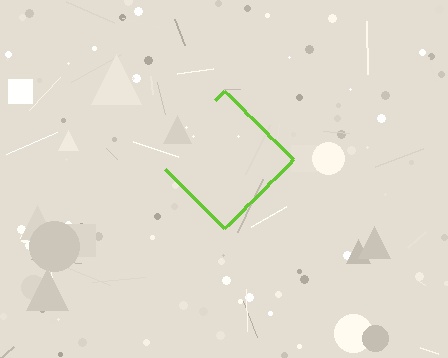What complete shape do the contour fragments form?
The contour fragments form a diamond.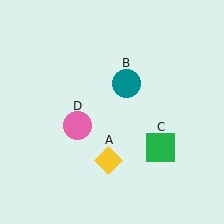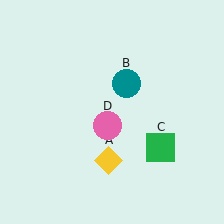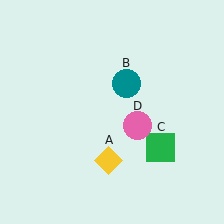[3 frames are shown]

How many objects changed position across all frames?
1 object changed position: pink circle (object D).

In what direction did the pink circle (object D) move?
The pink circle (object D) moved right.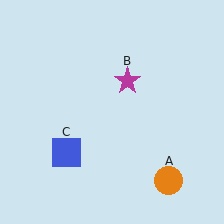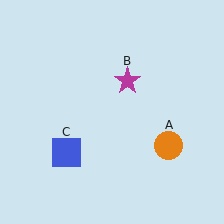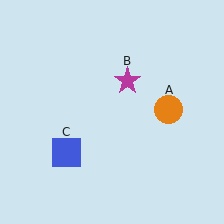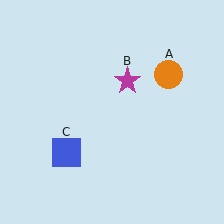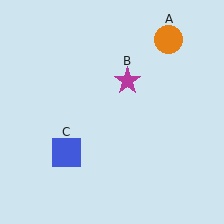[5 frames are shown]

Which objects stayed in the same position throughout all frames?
Magenta star (object B) and blue square (object C) remained stationary.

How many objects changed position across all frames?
1 object changed position: orange circle (object A).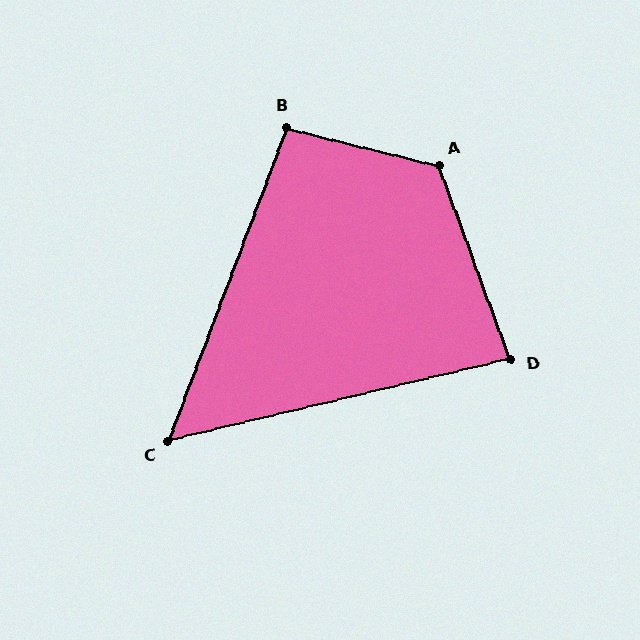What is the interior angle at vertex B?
Approximately 97 degrees (obtuse).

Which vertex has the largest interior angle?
A, at approximately 124 degrees.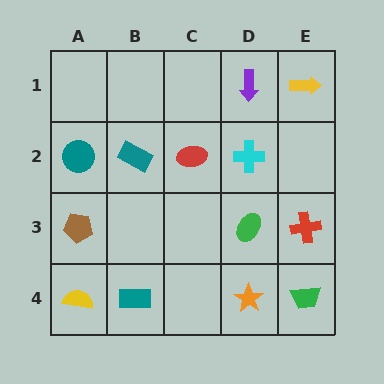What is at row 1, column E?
A yellow arrow.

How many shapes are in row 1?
2 shapes.